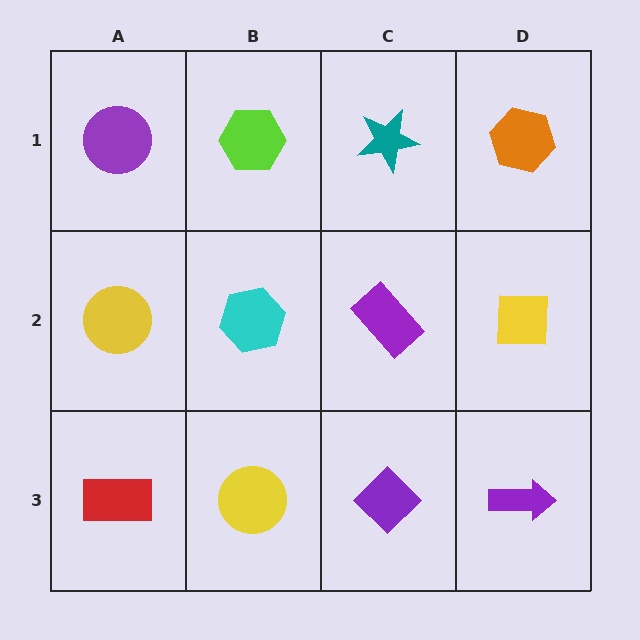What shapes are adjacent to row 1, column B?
A cyan hexagon (row 2, column B), a purple circle (row 1, column A), a teal star (row 1, column C).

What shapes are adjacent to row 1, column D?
A yellow square (row 2, column D), a teal star (row 1, column C).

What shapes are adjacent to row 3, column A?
A yellow circle (row 2, column A), a yellow circle (row 3, column B).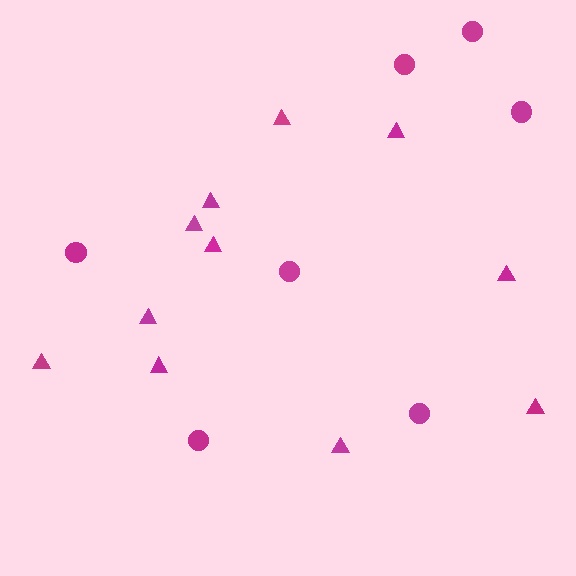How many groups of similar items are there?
There are 2 groups: one group of triangles (11) and one group of circles (7).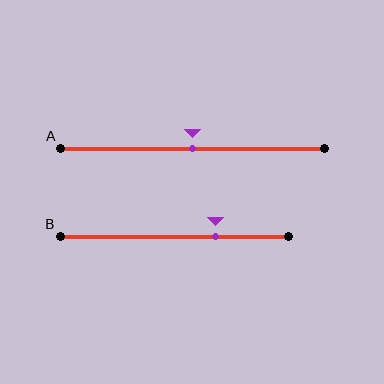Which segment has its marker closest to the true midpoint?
Segment A has its marker closest to the true midpoint.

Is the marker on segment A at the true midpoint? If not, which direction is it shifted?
Yes, the marker on segment A is at the true midpoint.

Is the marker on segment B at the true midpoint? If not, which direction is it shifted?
No, the marker on segment B is shifted to the right by about 18% of the segment length.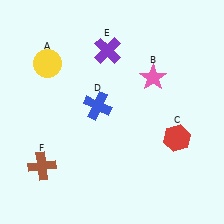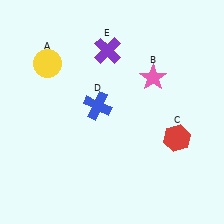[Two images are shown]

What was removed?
The brown cross (F) was removed in Image 2.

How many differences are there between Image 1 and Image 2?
There is 1 difference between the two images.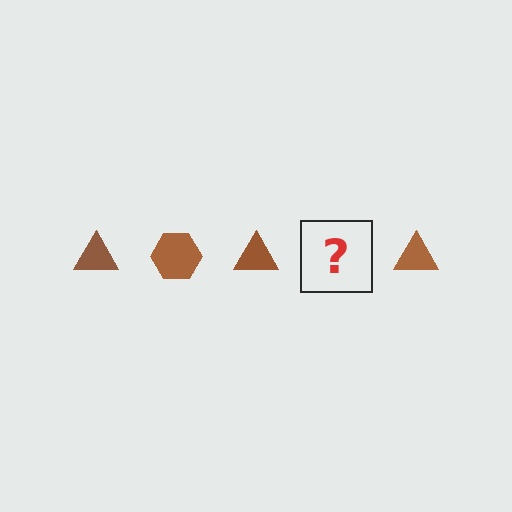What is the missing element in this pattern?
The missing element is a brown hexagon.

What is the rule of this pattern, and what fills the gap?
The rule is that the pattern cycles through triangle, hexagon shapes in brown. The gap should be filled with a brown hexagon.